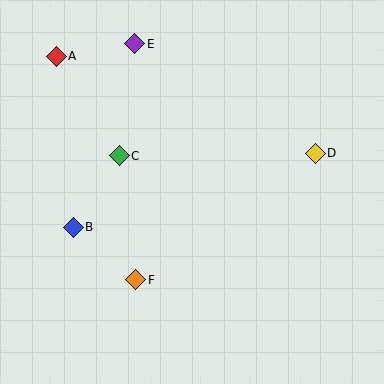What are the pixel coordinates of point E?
Point E is at (135, 44).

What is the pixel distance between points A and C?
The distance between A and C is 118 pixels.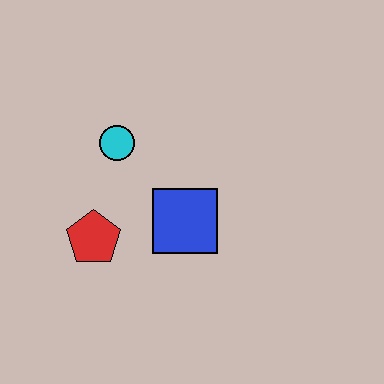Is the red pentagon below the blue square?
Yes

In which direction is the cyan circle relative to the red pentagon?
The cyan circle is above the red pentagon.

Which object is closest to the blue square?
The red pentagon is closest to the blue square.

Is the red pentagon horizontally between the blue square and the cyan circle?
No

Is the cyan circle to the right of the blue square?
No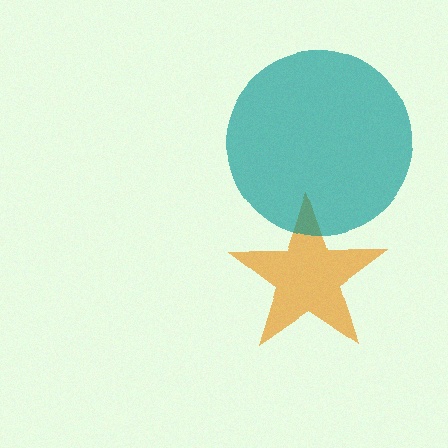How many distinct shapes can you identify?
There are 2 distinct shapes: an orange star, a teal circle.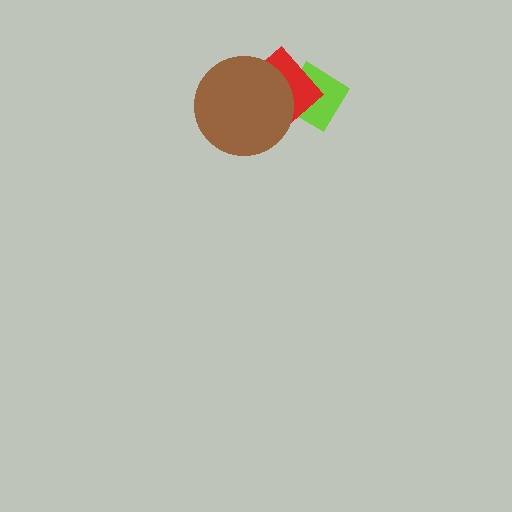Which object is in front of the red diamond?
The brown circle is in front of the red diamond.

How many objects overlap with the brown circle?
1 object overlaps with the brown circle.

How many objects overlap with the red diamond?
2 objects overlap with the red diamond.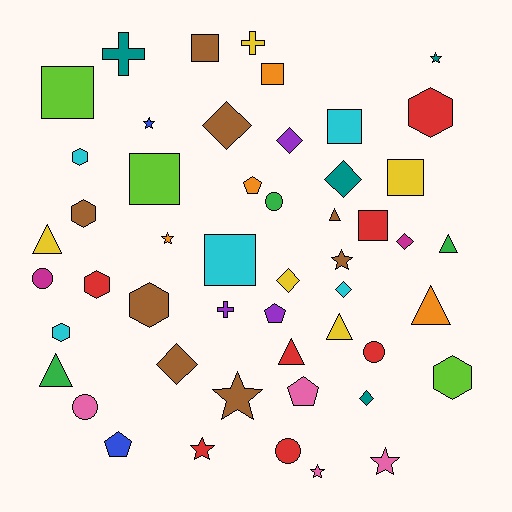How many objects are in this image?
There are 50 objects.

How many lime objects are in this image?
There are 3 lime objects.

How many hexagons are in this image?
There are 7 hexagons.